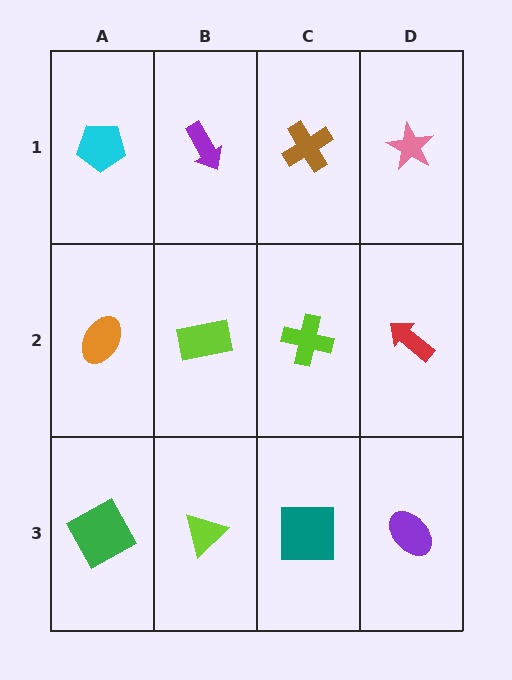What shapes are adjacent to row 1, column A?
An orange ellipse (row 2, column A), a purple arrow (row 1, column B).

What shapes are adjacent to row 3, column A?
An orange ellipse (row 2, column A), a lime triangle (row 3, column B).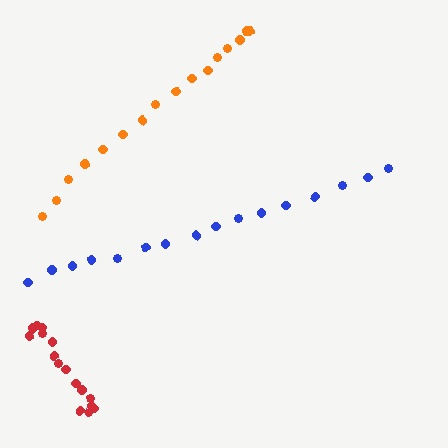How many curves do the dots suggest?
There are 3 distinct paths.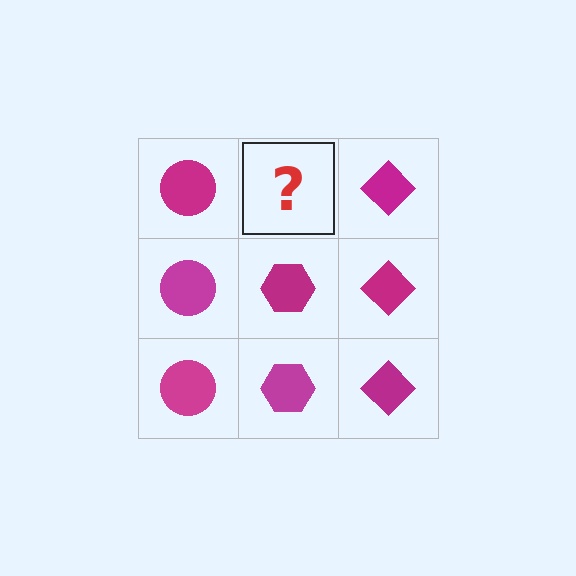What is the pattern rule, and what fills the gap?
The rule is that each column has a consistent shape. The gap should be filled with a magenta hexagon.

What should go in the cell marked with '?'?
The missing cell should contain a magenta hexagon.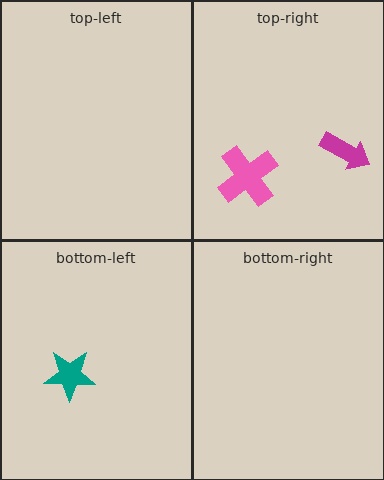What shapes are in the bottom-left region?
The teal star.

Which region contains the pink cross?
The top-right region.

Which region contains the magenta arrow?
The top-right region.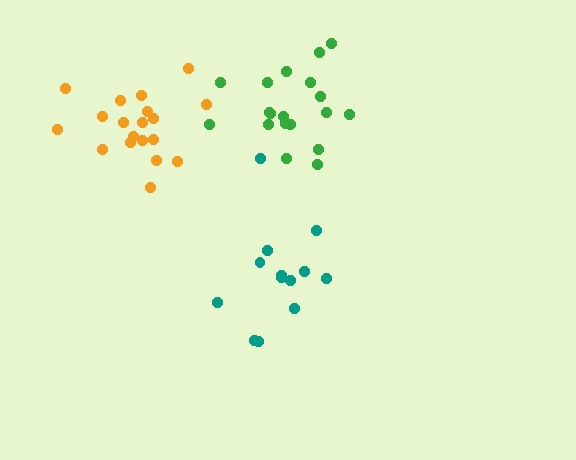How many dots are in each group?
Group 1: 19 dots, Group 2: 13 dots, Group 3: 19 dots (51 total).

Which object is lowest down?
The teal cluster is bottommost.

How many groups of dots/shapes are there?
There are 3 groups.